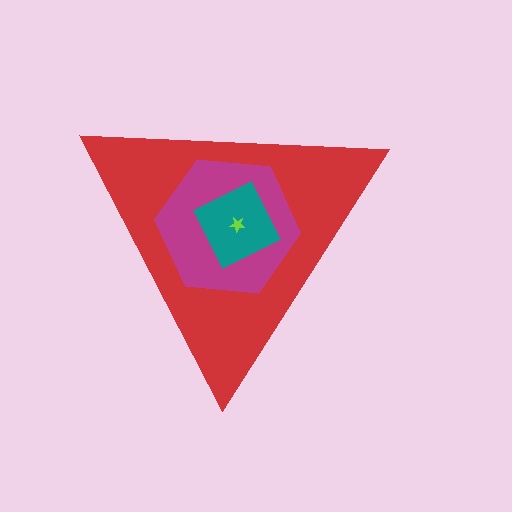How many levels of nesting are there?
4.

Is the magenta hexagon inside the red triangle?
Yes.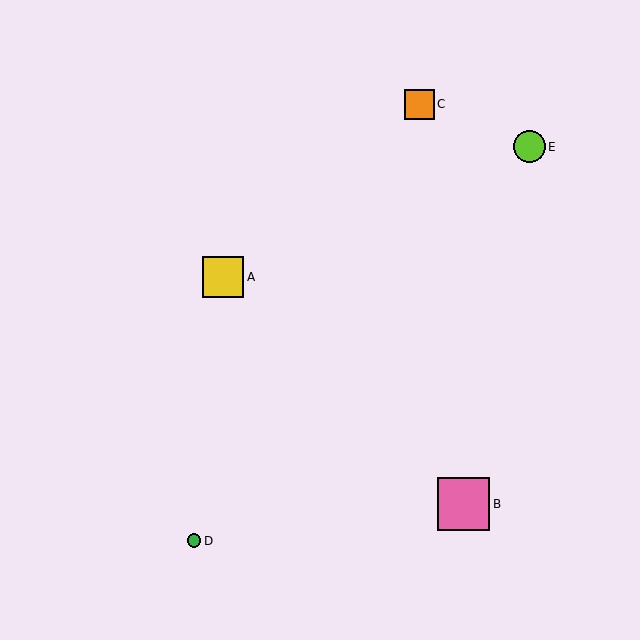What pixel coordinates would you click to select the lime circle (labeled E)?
Click at (529, 147) to select the lime circle E.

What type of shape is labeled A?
Shape A is a yellow square.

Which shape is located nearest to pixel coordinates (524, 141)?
The lime circle (labeled E) at (529, 147) is nearest to that location.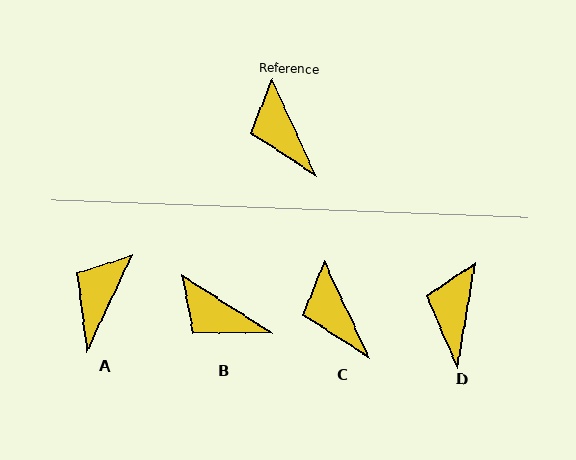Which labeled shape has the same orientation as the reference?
C.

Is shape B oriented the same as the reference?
No, it is off by about 32 degrees.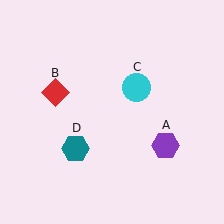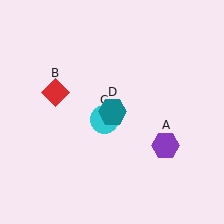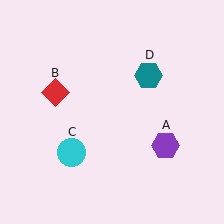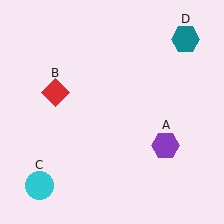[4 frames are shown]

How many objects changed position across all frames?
2 objects changed position: cyan circle (object C), teal hexagon (object D).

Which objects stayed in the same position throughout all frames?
Purple hexagon (object A) and red diamond (object B) remained stationary.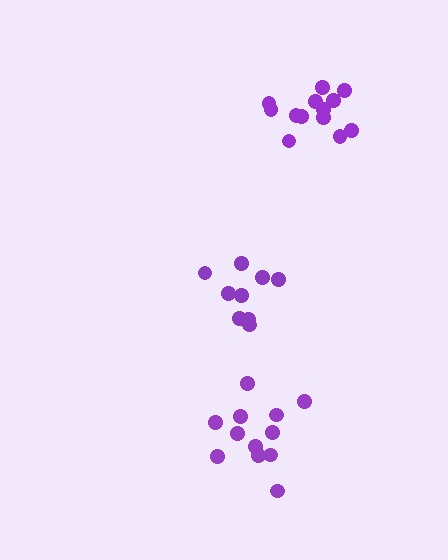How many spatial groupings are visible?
There are 3 spatial groupings.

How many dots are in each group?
Group 1: 13 dots, Group 2: 12 dots, Group 3: 9 dots (34 total).